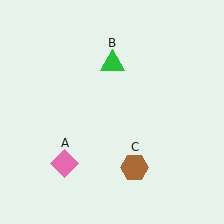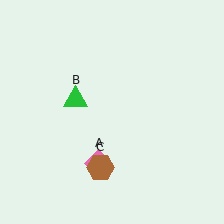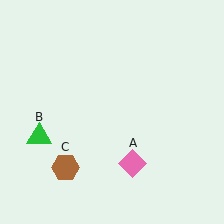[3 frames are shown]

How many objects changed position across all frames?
3 objects changed position: pink diamond (object A), green triangle (object B), brown hexagon (object C).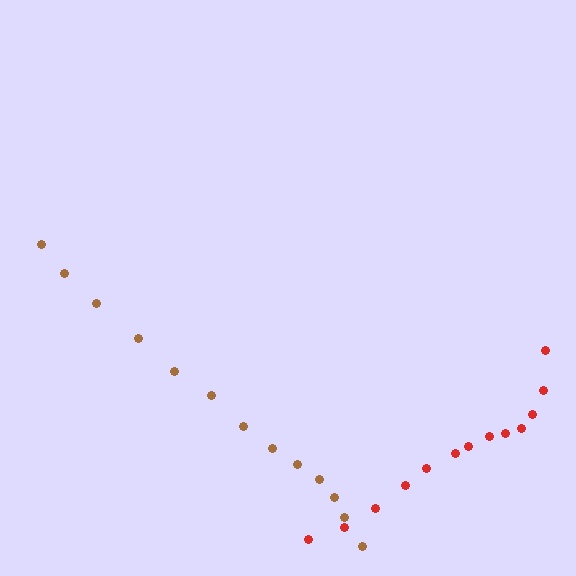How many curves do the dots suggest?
There are 2 distinct paths.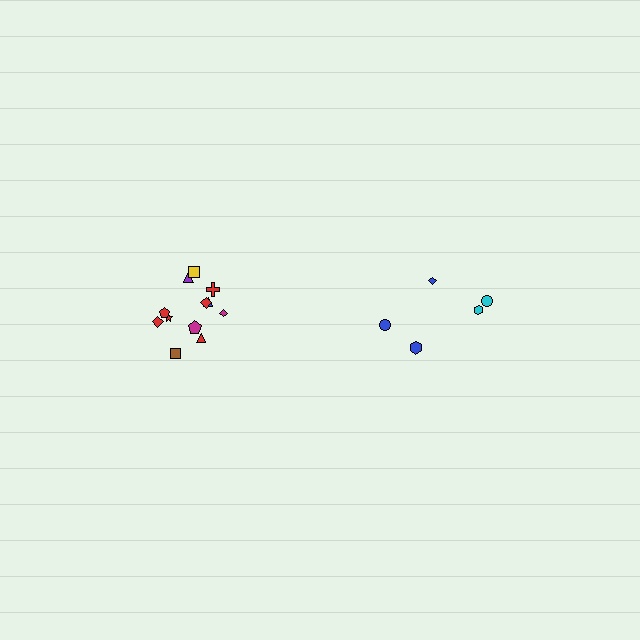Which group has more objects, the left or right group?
The left group.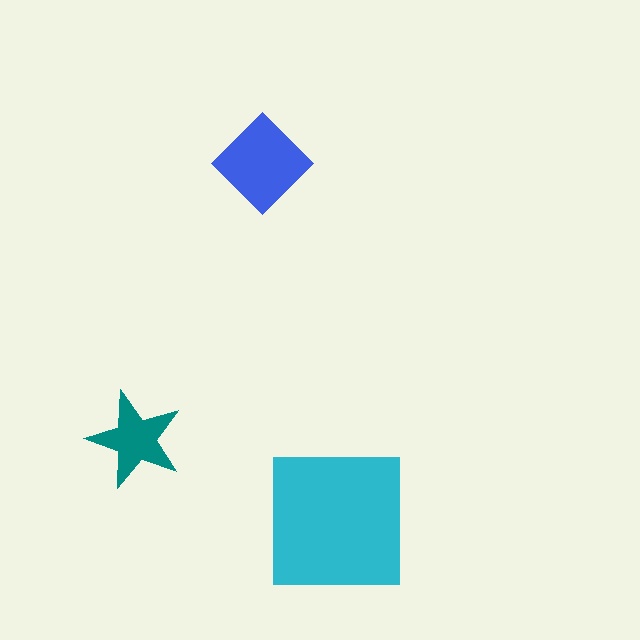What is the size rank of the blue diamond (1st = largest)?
2nd.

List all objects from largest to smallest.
The cyan square, the blue diamond, the teal star.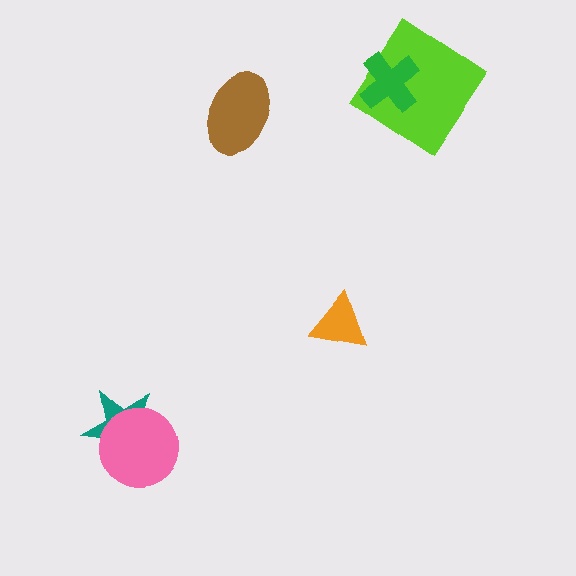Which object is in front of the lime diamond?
The green cross is in front of the lime diamond.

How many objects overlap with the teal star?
1 object overlaps with the teal star.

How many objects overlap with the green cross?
1 object overlaps with the green cross.